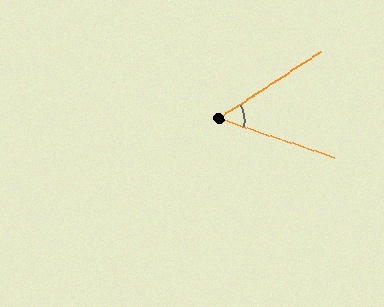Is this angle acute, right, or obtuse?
It is acute.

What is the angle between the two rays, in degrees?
Approximately 51 degrees.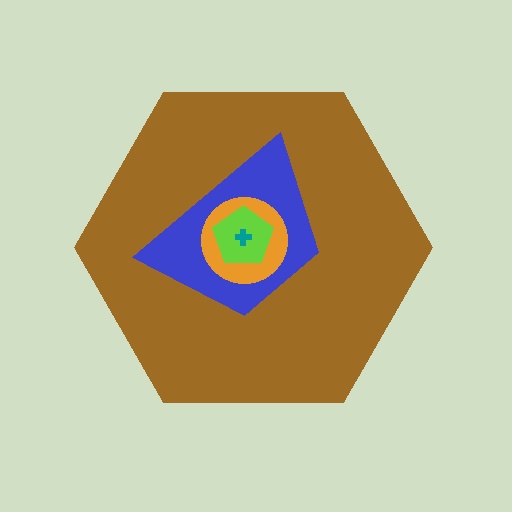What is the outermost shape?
The brown hexagon.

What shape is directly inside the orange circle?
The lime pentagon.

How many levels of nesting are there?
5.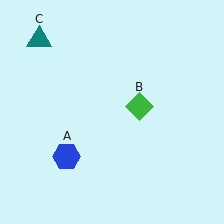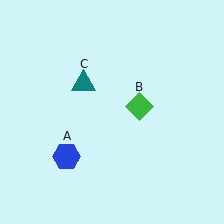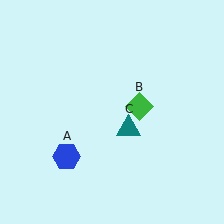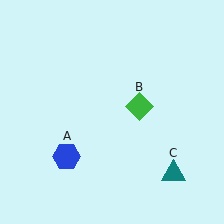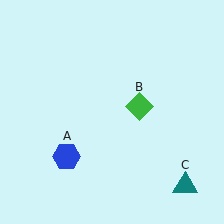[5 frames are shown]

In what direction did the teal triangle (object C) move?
The teal triangle (object C) moved down and to the right.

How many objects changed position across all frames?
1 object changed position: teal triangle (object C).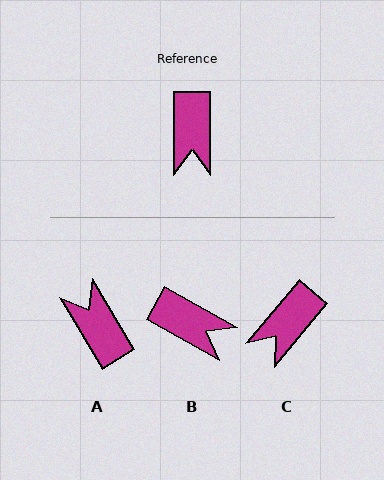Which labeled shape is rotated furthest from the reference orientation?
A, about 149 degrees away.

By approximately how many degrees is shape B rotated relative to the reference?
Approximately 61 degrees counter-clockwise.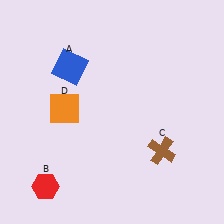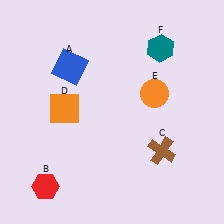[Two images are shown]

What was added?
An orange circle (E), a teal hexagon (F) were added in Image 2.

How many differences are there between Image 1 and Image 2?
There are 2 differences between the two images.